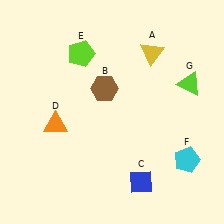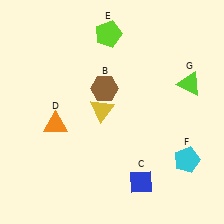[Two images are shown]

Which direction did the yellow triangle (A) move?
The yellow triangle (A) moved down.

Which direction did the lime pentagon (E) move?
The lime pentagon (E) moved right.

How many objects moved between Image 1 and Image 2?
2 objects moved between the two images.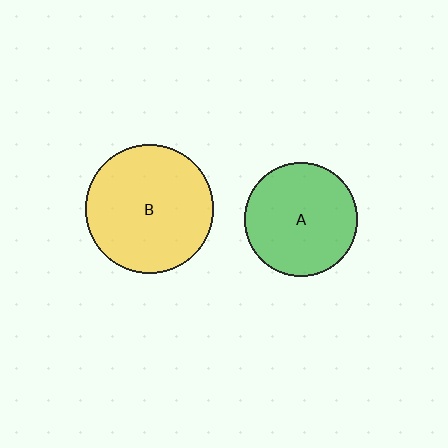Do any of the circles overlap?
No, none of the circles overlap.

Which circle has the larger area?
Circle B (yellow).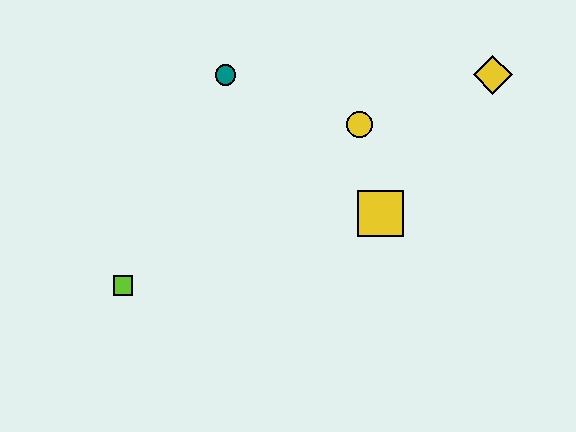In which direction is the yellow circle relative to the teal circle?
The yellow circle is to the right of the teal circle.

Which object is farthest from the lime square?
The yellow diamond is farthest from the lime square.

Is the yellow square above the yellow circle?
No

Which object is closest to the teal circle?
The yellow circle is closest to the teal circle.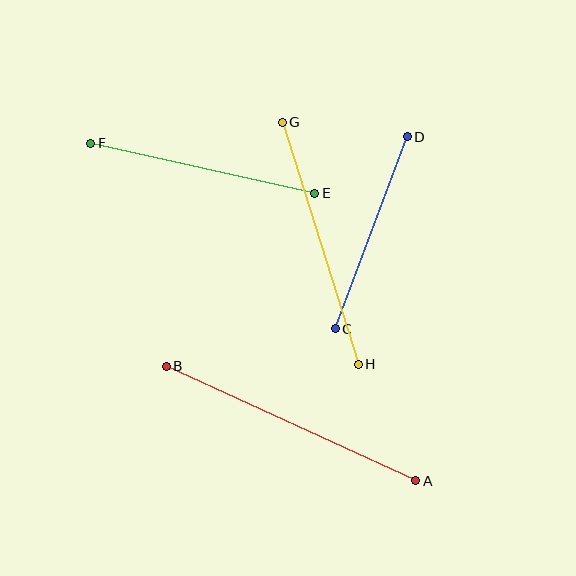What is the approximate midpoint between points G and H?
The midpoint is at approximately (320, 243) pixels.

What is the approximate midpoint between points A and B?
The midpoint is at approximately (291, 423) pixels.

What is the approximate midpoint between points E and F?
The midpoint is at approximately (203, 168) pixels.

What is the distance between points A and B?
The distance is approximately 274 pixels.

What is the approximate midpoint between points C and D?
The midpoint is at approximately (371, 233) pixels.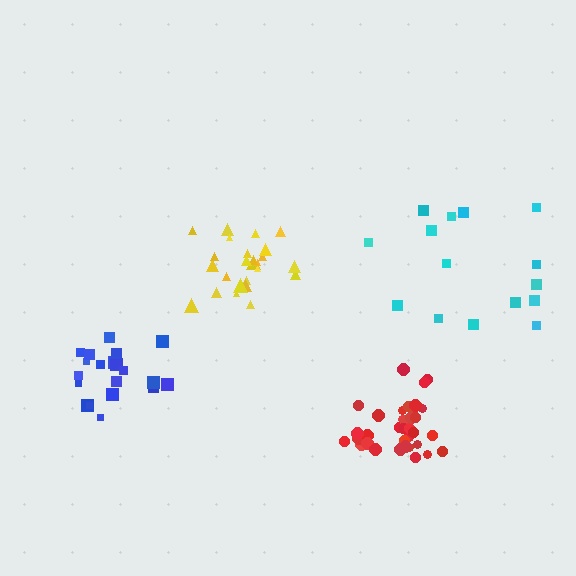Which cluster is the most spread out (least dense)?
Cyan.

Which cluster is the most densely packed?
Red.